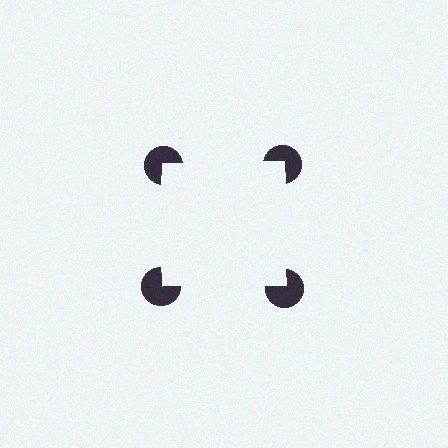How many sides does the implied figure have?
4 sides.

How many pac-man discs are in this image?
There are 4 — one at each vertex of the illusory square.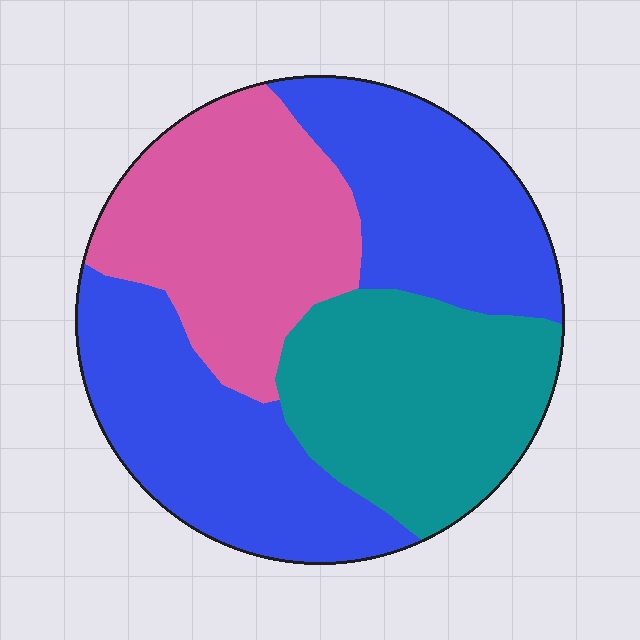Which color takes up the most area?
Blue, at roughly 45%.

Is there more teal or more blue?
Blue.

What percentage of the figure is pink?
Pink covers 28% of the figure.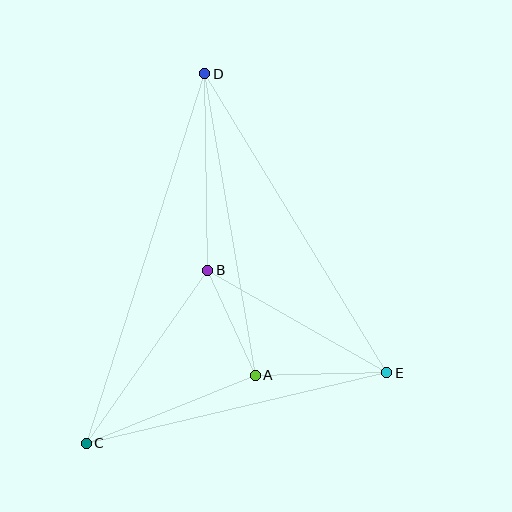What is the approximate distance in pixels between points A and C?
The distance between A and C is approximately 182 pixels.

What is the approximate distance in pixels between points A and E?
The distance between A and E is approximately 132 pixels.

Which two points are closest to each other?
Points A and B are closest to each other.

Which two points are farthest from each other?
Points C and D are farthest from each other.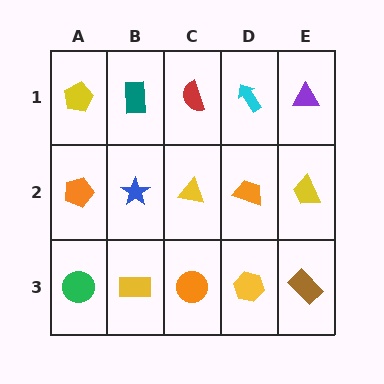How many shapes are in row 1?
5 shapes.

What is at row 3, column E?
A brown rectangle.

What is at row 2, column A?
An orange pentagon.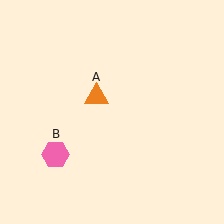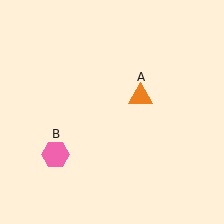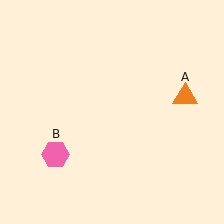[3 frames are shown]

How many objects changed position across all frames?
1 object changed position: orange triangle (object A).